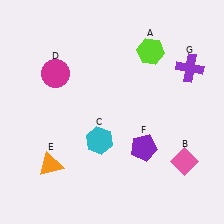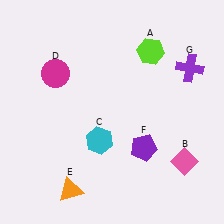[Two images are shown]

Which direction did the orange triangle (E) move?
The orange triangle (E) moved down.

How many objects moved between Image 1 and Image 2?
1 object moved between the two images.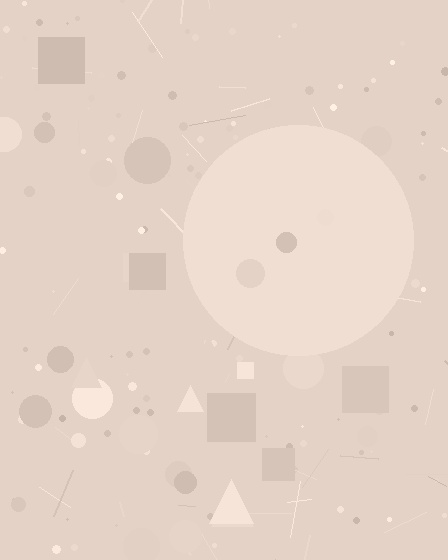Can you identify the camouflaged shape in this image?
The camouflaged shape is a circle.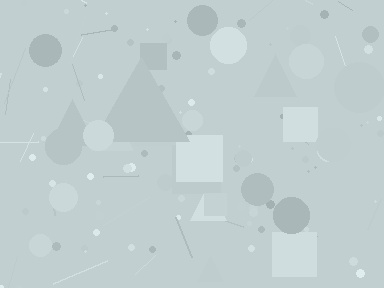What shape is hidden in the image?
A triangle is hidden in the image.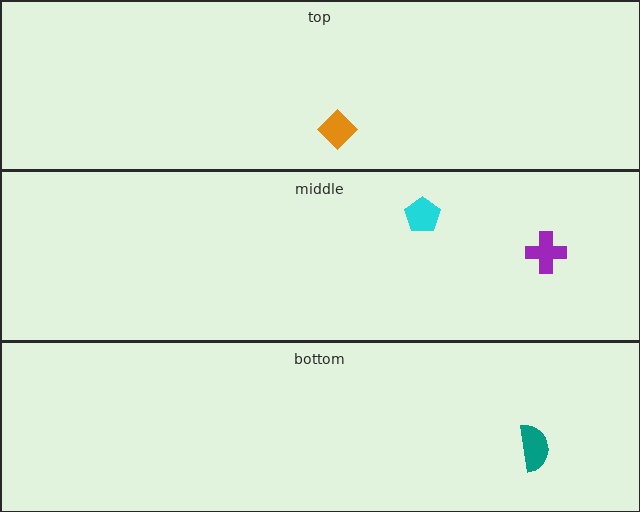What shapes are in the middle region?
The cyan pentagon, the purple cross.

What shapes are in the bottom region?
The teal semicircle.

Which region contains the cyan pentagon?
The middle region.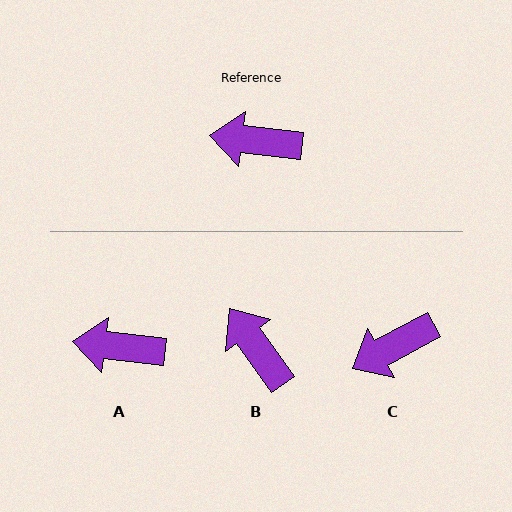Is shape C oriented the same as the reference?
No, it is off by about 35 degrees.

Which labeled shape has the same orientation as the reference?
A.